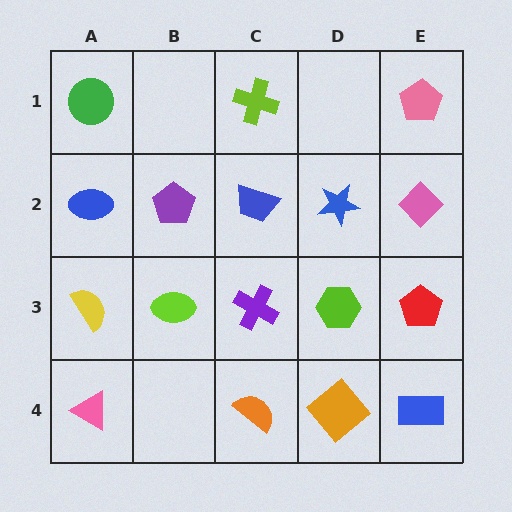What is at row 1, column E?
A pink pentagon.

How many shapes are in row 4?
4 shapes.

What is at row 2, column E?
A pink diamond.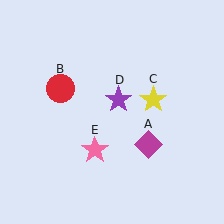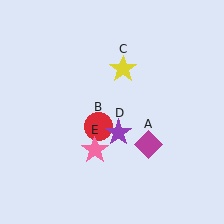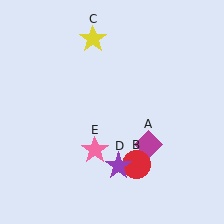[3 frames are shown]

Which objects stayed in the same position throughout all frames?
Magenta diamond (object A) and pink star (object E) remained stationary.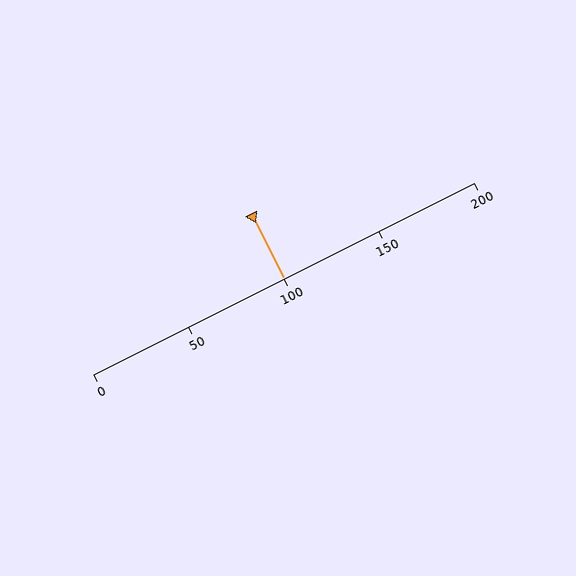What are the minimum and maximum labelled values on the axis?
The axis runs from 0 to 200.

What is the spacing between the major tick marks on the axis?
The major ticks are spaced 50 apart.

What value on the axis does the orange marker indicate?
The marker indicates approximately 100.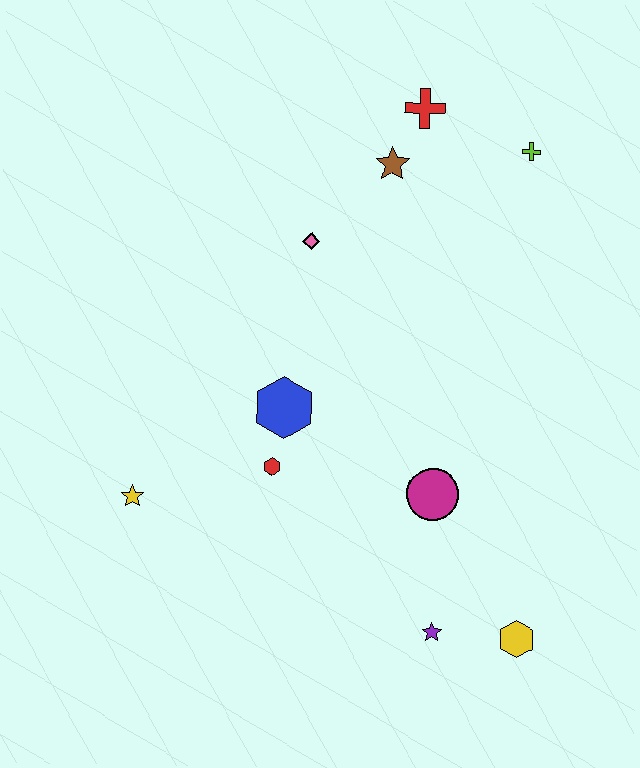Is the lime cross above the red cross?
No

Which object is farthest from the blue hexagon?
The lime cross is farthest from the blue hexagon.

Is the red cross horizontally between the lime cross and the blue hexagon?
Yes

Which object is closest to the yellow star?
The red hexagon is closest to the yellow star.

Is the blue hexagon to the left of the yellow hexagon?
Yes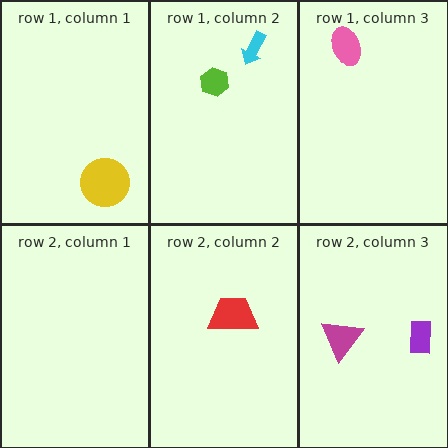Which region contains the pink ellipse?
The row 1, column 3 region.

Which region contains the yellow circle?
The row 1, column 1 region.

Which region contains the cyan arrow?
The row 1, column 2 region.